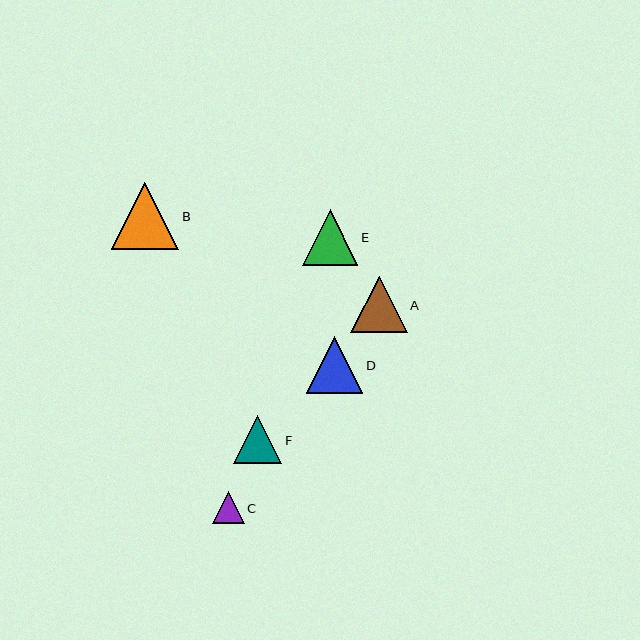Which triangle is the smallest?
Triangle C is the smallest with a size of approximately 31 pixels.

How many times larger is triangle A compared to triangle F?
Triangle A is approximately 1.2 times the size of triangle F.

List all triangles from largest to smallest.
From largest to smallest: B, D, A, E, F, C.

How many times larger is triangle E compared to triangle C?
Triangle E is approximately 1.8 times the size of triangle C.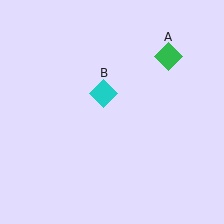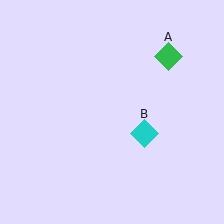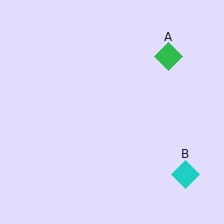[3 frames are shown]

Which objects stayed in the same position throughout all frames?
Green diamond (object A) remained stationary.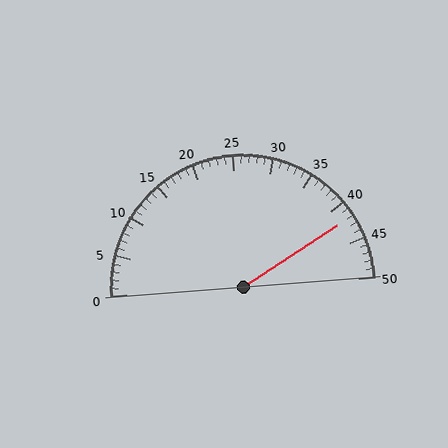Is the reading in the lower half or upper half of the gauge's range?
The reading is in the upper half of the range (0 to 50).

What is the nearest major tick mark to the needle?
The nearest major tick mark is 40.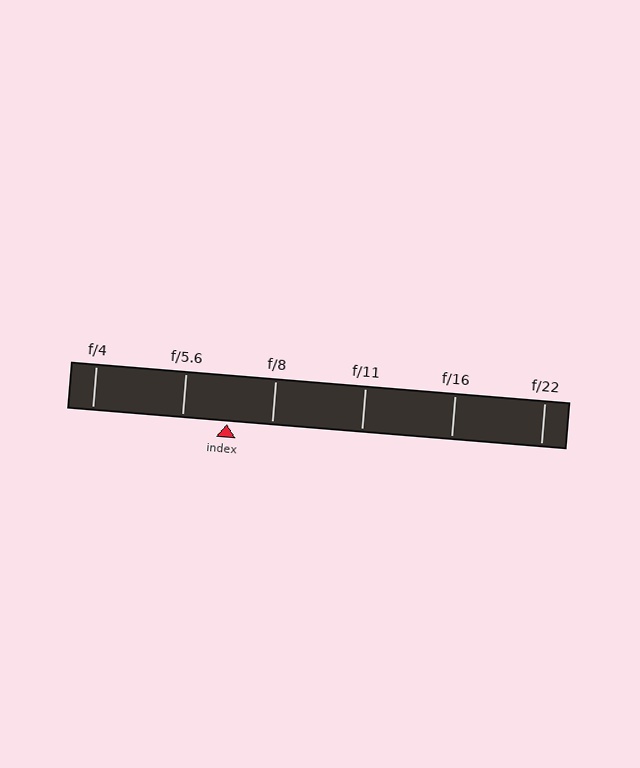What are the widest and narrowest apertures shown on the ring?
The widest aperture shown is f/4 and the narrowest is f/22.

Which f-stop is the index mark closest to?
The index mark is closest to f/8.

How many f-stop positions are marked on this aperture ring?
There are 6 f-stop positions marked.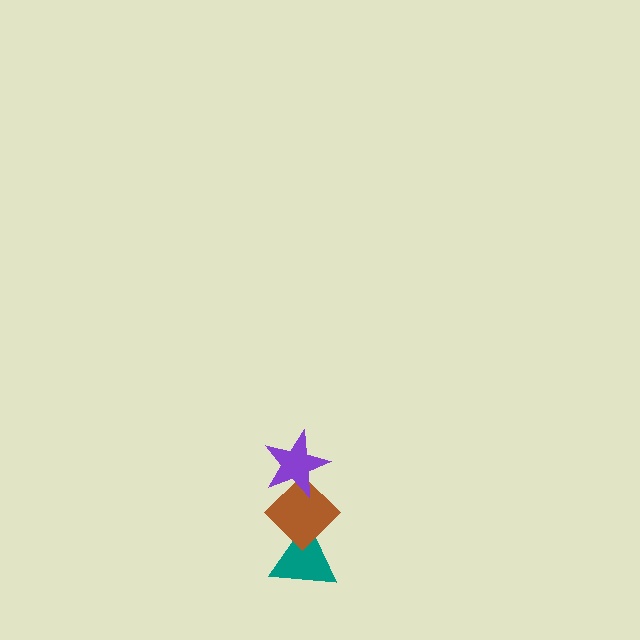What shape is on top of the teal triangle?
The brown diamond is on top of the teal triangle.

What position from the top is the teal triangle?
The teal triangle is 3rd from the top.